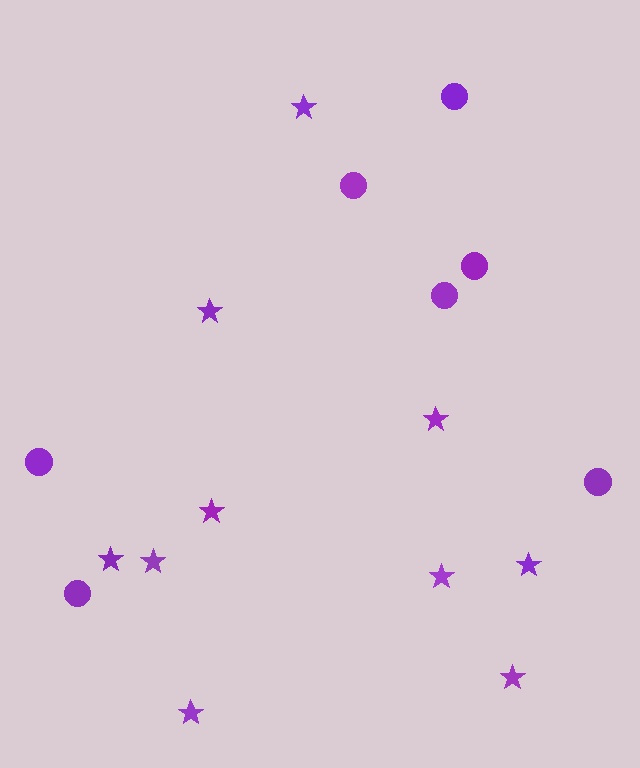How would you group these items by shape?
There are 2 groups: one group of circles (7) and one group of stars (10).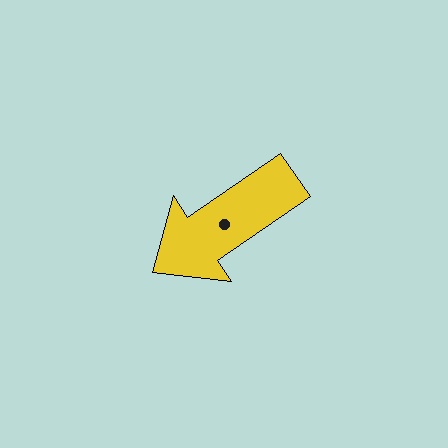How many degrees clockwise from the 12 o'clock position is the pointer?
Approximately 236 degrees.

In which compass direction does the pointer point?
Southwest.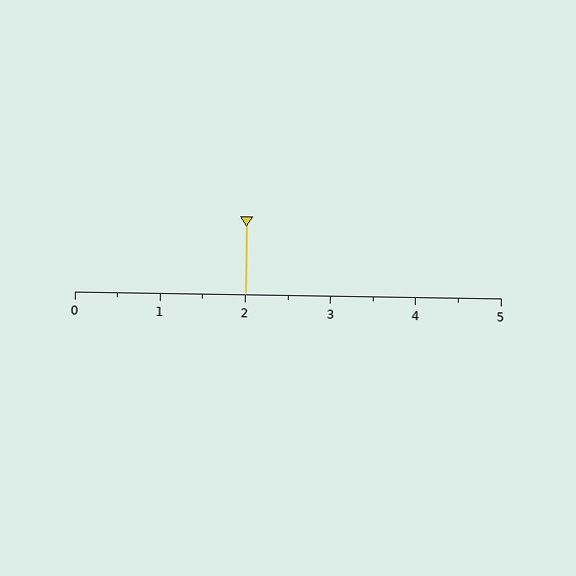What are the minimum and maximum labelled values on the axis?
The axis runs from 0 to 5.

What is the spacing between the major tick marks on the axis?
The major ticks are spaced 1 apart.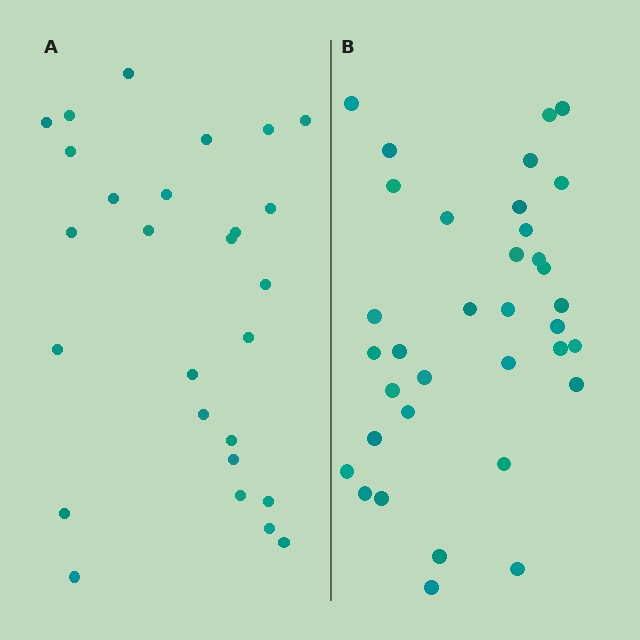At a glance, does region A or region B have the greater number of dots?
Region B (the right region) has more dots.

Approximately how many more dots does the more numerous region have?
Region B has roughly 8 or so more dots than region A.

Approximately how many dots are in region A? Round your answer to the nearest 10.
About 30 dots. (The exact count is 27, which rounds to 30.)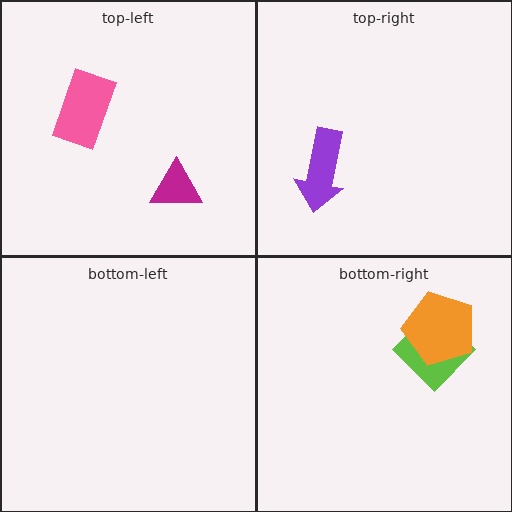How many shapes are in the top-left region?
2.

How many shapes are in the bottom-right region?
2.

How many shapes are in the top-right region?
1.